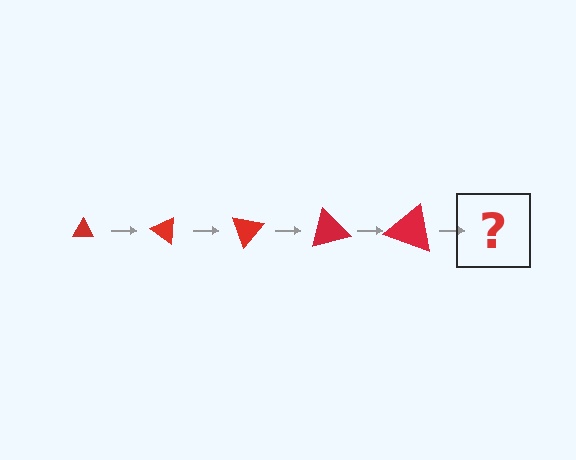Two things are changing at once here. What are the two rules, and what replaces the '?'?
The two rules are that the triangle grows larger each step and it rotates 35 degrees each step. The '?' should be a triangle, larger than the previous one and rotated 175 degrees from the start.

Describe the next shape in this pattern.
It should be a triangle, larger than the previous one and rotated 175 degrees from the start.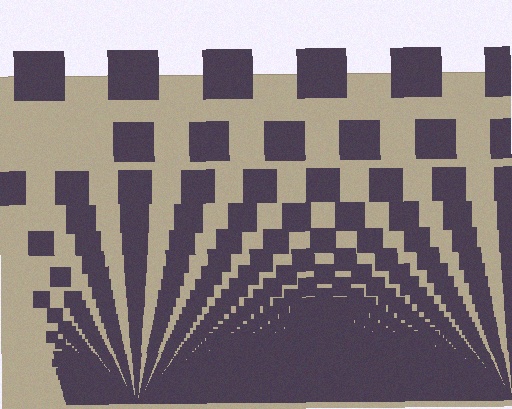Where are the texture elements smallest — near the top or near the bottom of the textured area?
Near the bottom.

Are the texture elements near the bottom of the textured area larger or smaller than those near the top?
Smaller. The gradient is inverted — elements near the bottom are smaller and denser.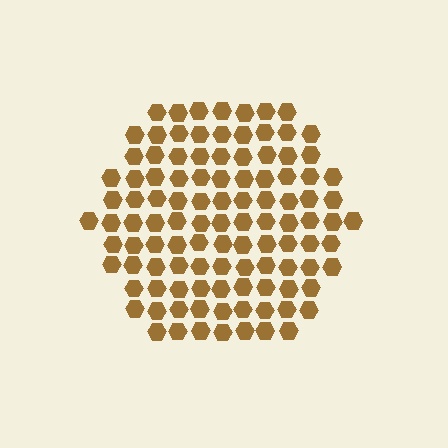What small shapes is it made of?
It is made of small hexagons.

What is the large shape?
The large shape is a hexagon.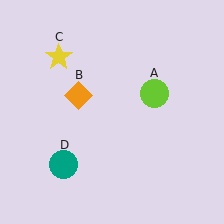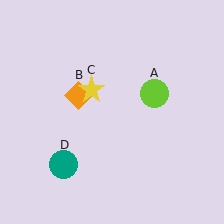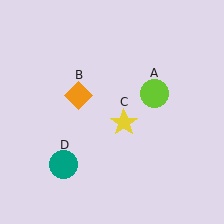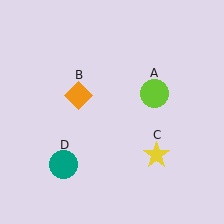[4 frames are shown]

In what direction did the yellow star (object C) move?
The yellow star (object C) moved down and to the right.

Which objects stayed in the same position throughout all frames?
Lime circle (object A) and orange diamond (object B) and teal circle (object D) remained stationary.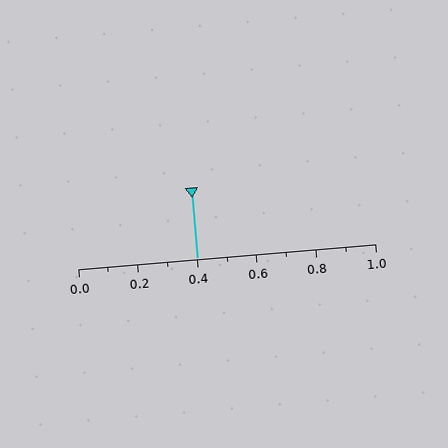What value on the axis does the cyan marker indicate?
The marker indicates approximately 0.4.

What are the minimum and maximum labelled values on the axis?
The axis runs from 0.0 to 1.0.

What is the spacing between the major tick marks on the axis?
The major ticks are spaced 0.2 apart.